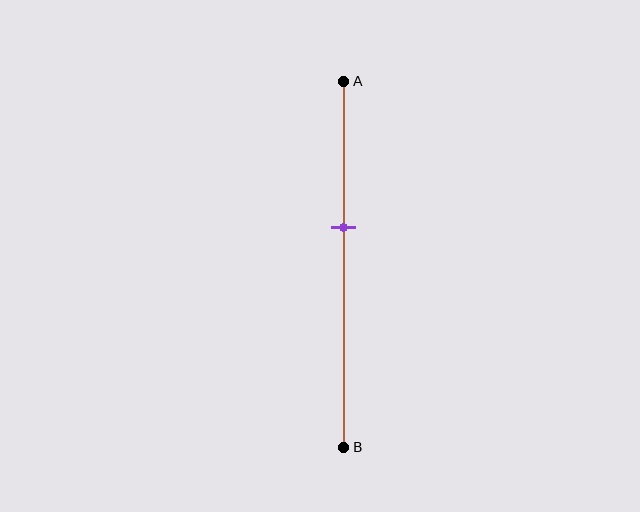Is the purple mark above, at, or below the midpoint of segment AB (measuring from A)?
The purple mark is above the midpoint of segment AB.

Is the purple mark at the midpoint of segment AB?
No, the mark is at about 40% from A, not at the 50% midpoint.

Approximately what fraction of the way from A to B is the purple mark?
The purple mark is approximately 40% of the way from A to B.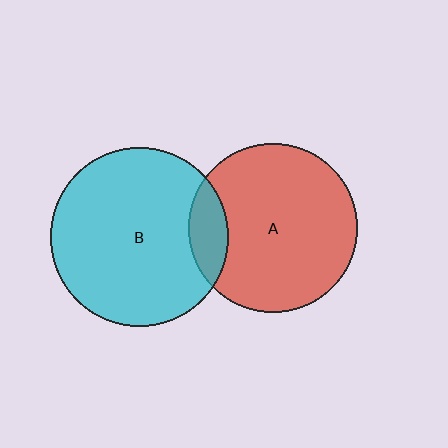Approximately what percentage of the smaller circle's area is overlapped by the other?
Approximately 15%.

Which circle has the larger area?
Circle B (cyan).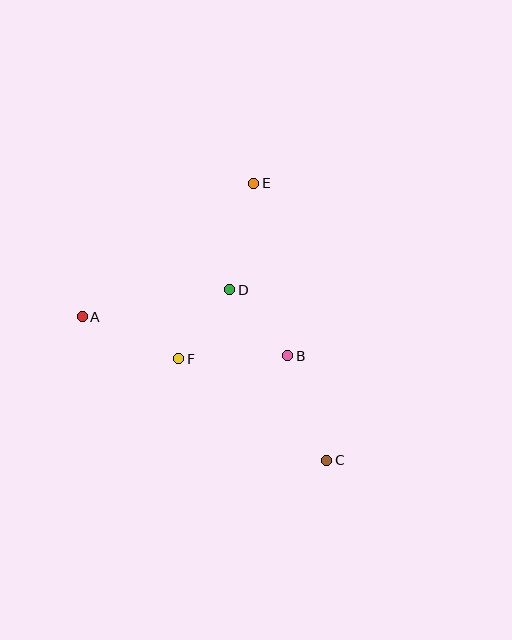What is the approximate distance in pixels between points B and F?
The distance between B and F is approximately 109 pixels.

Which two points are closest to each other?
Points D and F are closest to each other.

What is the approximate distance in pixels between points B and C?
The distance between B and C is approximately 111 pixels.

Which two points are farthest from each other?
Points C and E are farthest from each other.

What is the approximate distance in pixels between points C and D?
The distance between C and D is approximately 196 pixels.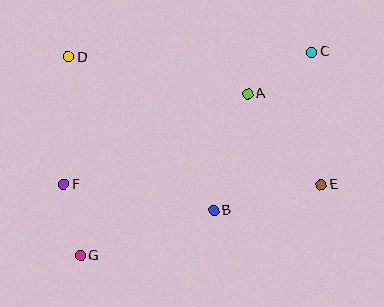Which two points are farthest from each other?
Points C and G are farthest from each other.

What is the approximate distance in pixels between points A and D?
The distance between A and D is approximately 183 pixels.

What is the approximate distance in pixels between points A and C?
The distance between A and C is approximately 76 pixels.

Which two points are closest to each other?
Points F and G are closest to each other.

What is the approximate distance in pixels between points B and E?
The distance between B and E is approximately 110 pixels.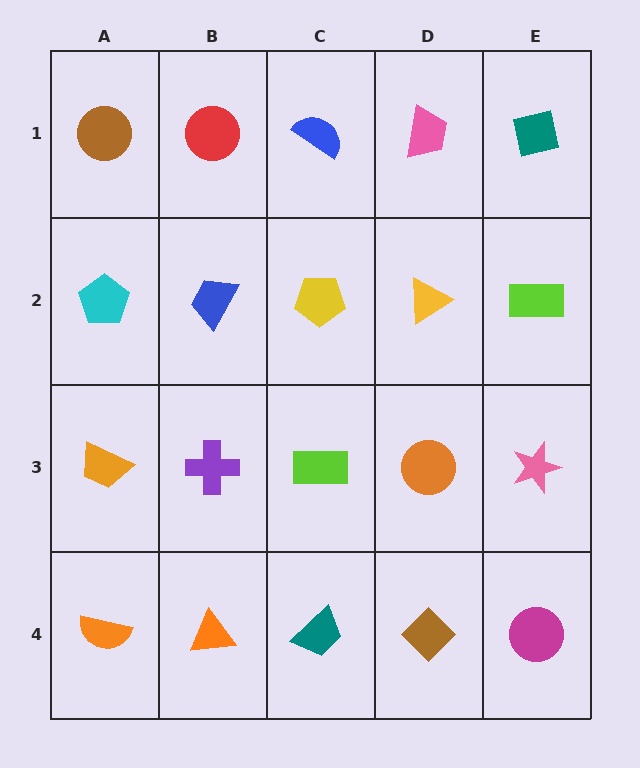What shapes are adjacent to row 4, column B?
A purple cross (row 3, column B), an orange semicircle (row 4, column A), a teal trapezoid (row 4, column C).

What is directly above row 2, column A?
A brown circle.